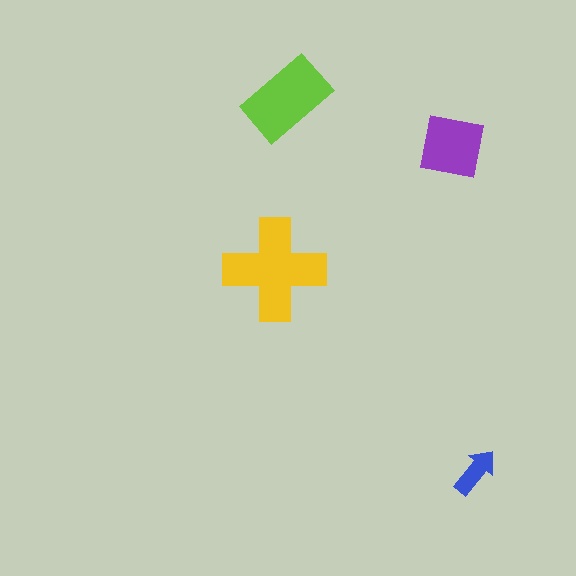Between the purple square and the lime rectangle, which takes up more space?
The lime rectangle.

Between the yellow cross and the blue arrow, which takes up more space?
The yellow cross.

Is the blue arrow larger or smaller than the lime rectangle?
Smaller.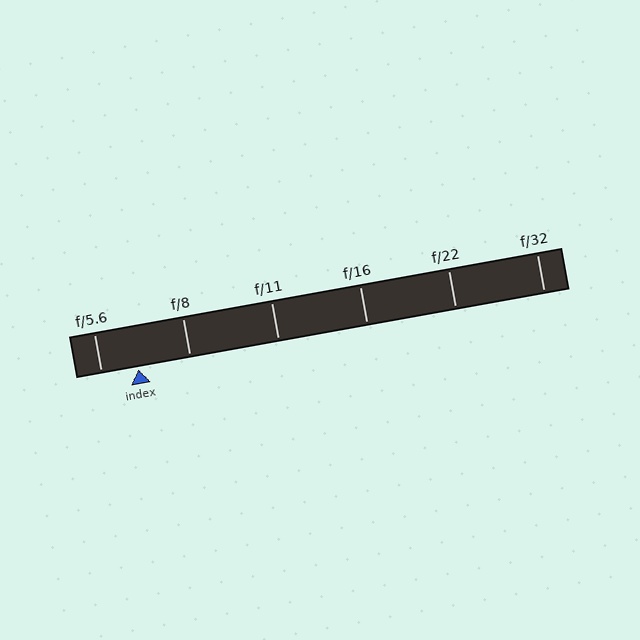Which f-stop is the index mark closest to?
The index mark is closest to f/5.6.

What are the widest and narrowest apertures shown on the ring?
The widest aperture shown is f/5.6 and the narrowest is f/32.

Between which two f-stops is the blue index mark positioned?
The index mark is between f/5.6 and f/8.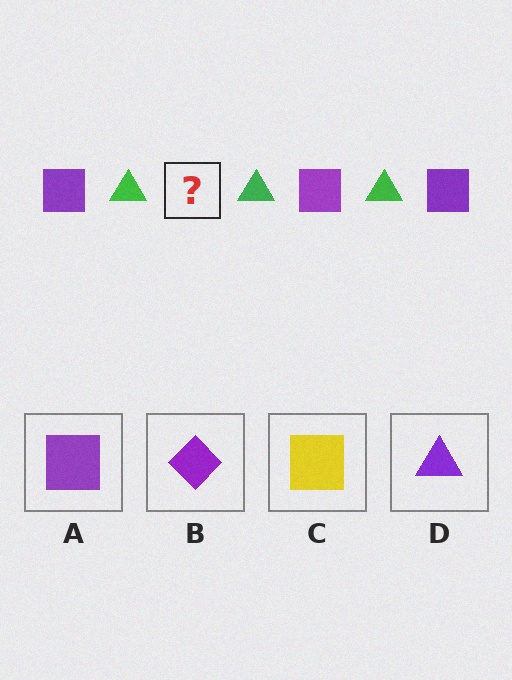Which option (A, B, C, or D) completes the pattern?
A.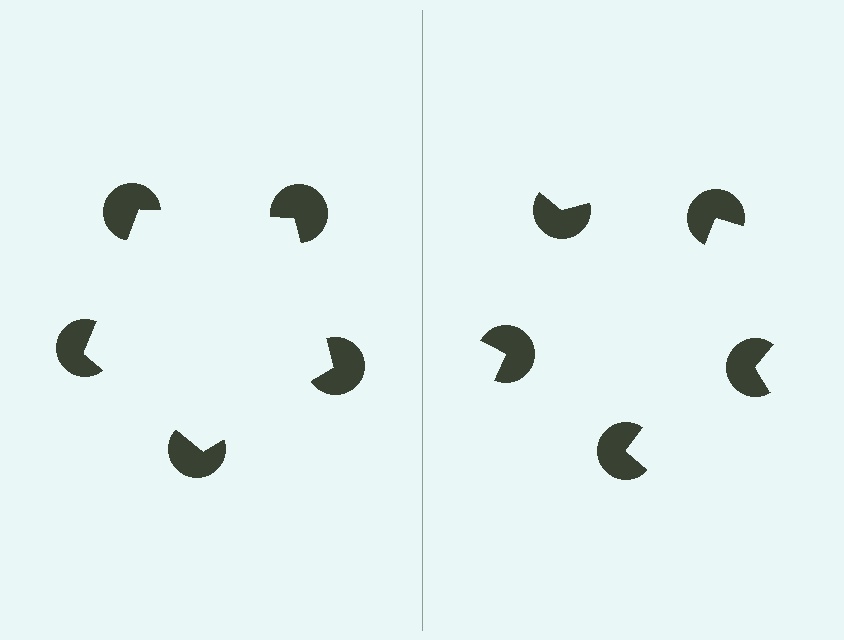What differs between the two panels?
The pac-man discs are positioned identically on both sides; only the wedge orientations differ. On the left they align to a pentagon; on the right they are misaligned.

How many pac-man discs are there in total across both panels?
10 — 5 on each side.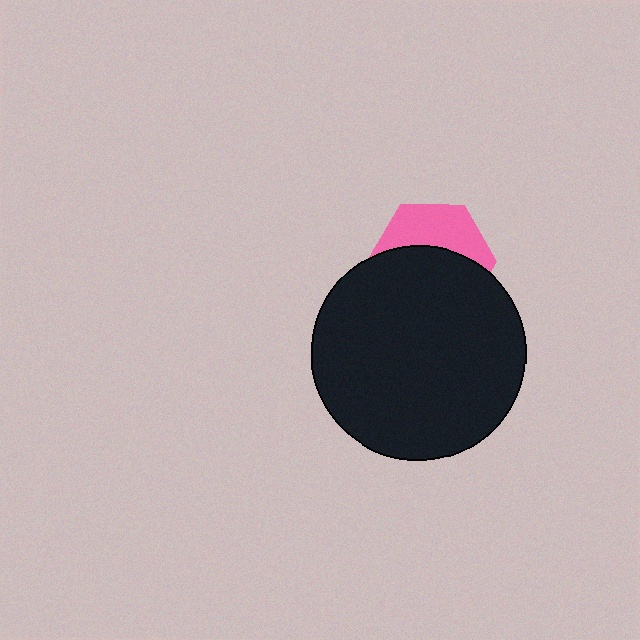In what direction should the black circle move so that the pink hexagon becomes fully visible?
The black circle should move down. That is the shortest direction to clear the overlap and leave the pink hexagon fully visible.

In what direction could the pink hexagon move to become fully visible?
The pink hexagon could move up. That would shift it out from behind the black circle entirely.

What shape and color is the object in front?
The object in front is a black circle.